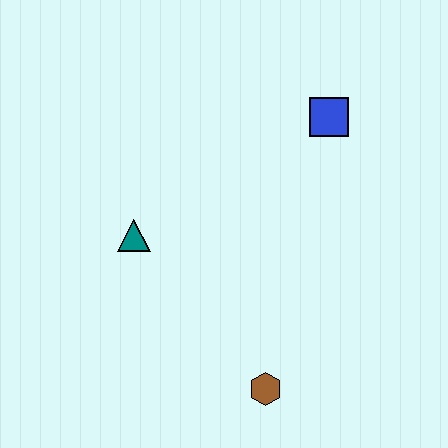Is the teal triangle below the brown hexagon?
No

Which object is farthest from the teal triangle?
The blue square is farthest from the teal triangle.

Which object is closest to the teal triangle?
The brown hexagon is closest to the teal triangle.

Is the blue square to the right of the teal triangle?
Yes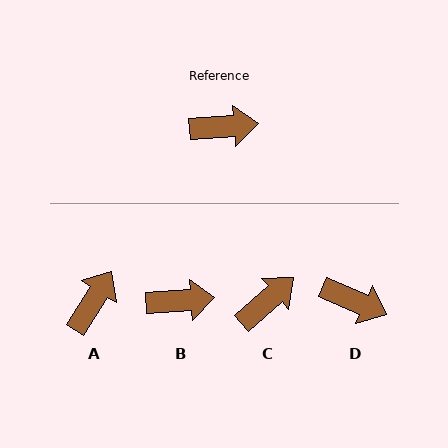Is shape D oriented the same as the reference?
No, it is off by about 28 degrees.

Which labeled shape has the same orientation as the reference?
B.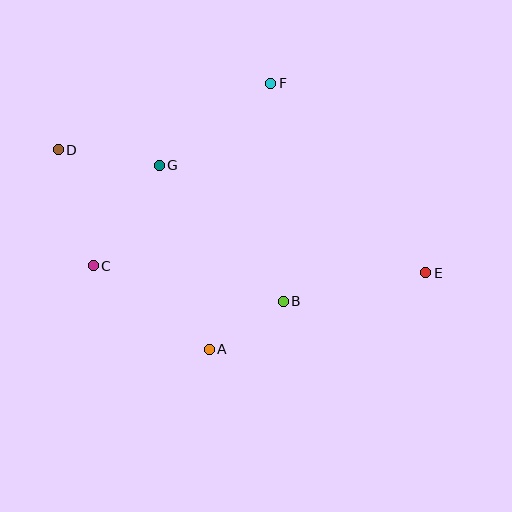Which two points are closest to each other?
Points A and B are closest to each other.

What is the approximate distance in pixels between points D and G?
The distance between D and G is approximately 102 pixels.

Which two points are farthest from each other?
Points D and E are farthest from each other.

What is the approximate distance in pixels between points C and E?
The distance between C and E is approximately 332 pixels.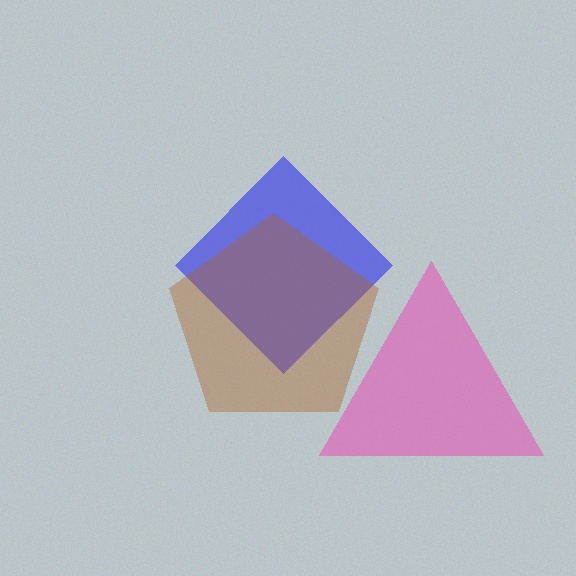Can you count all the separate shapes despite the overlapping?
Yes, there are 3 separate shapes.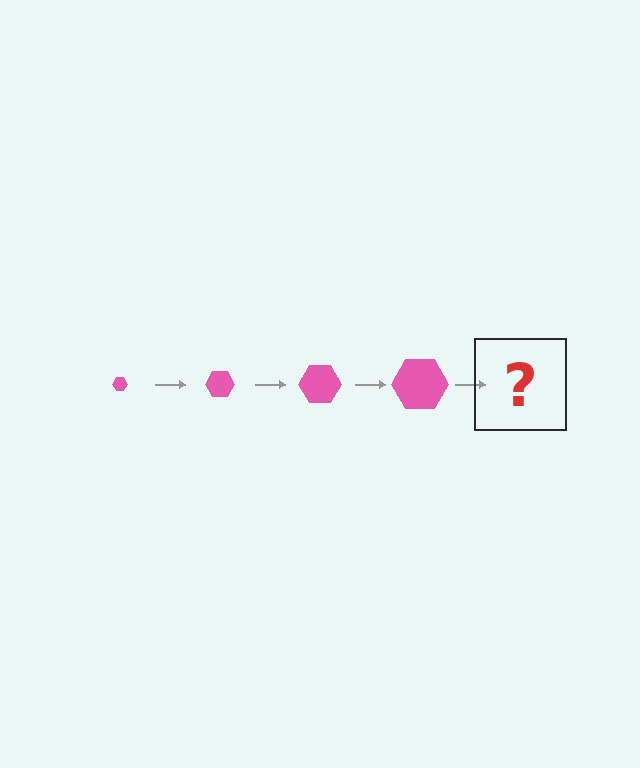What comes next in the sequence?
The next element should be a pink hexagon, larger than the previous one.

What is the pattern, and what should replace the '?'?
The pattern is that the hexagon gets progressively larger each step. The '?' should be a pink hexagon, larger than the previous one.